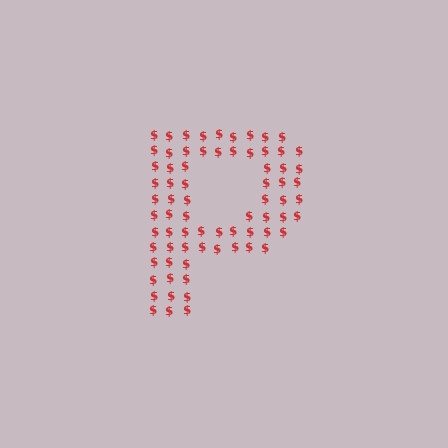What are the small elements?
The small elements are dollar signs.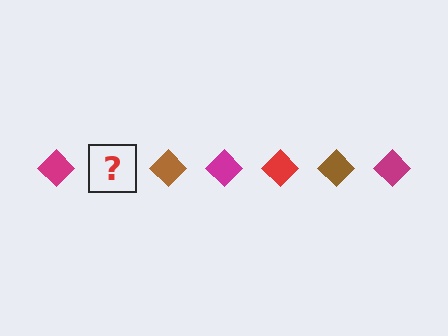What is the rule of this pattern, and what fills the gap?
The rule is that the pattern cycles through magenta, red, brown diamonds. The gap should be filled with a red diamond.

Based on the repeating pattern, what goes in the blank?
The blank should be a red diamond.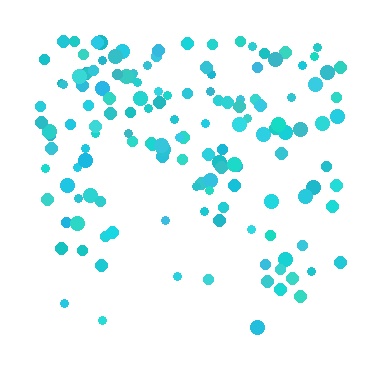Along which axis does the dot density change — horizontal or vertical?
Vertical.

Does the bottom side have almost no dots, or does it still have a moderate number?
Still a moderate number, just noticeably fewer than the top.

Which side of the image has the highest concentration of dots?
The top.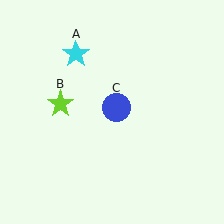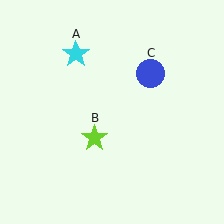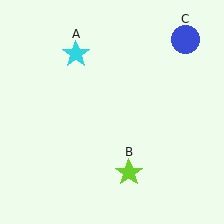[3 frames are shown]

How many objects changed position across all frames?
2 objects changed position: lime star (object B), blue circle (object C).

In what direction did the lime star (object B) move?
The lime star (object B) moved down and to the right.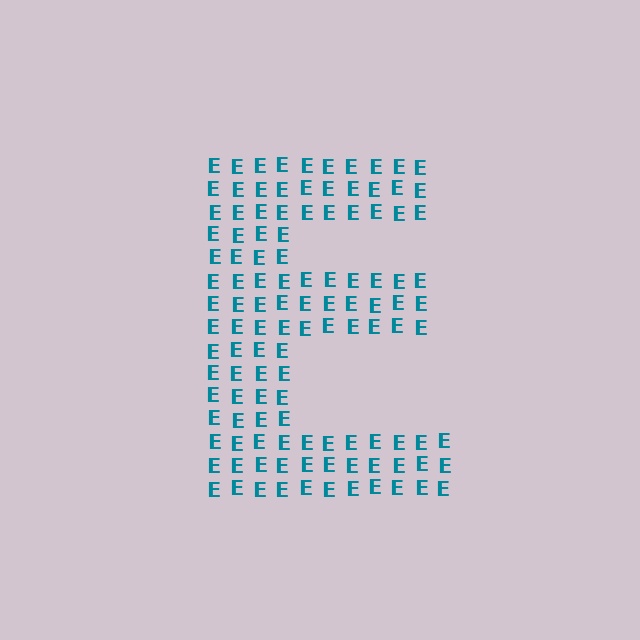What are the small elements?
The small elements are letter E's.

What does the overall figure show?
The overall figure shows the letter E.